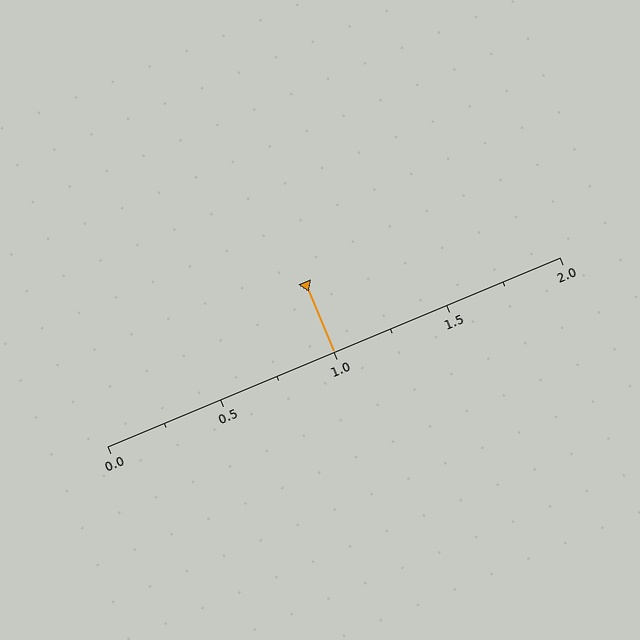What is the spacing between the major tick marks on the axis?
The major ticks are spaced 0.5 apart.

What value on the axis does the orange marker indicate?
The marker indicates approximately 1.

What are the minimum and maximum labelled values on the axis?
The axis runs from 0.0 to 2.0.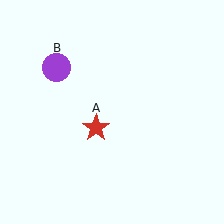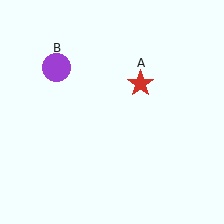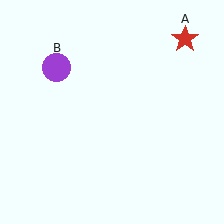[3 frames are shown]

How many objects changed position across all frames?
1 object changed position: red star (object A).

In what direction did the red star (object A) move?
The red star (object A) moved up and to the right.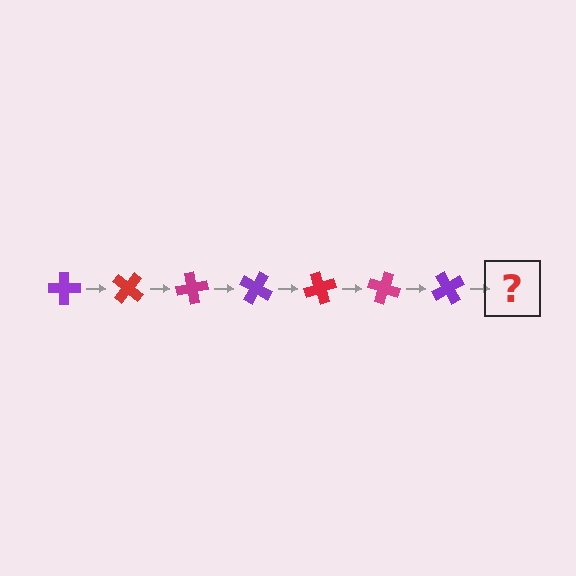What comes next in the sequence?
The next element should be a red cross, rotated 280 degrees from the start.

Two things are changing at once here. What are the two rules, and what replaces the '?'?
The two rules are that it rotates 40 degrees each step and the color cycles through purple, red, and magenta. The '?' should be a red cross, rotated 280 degrees from the start.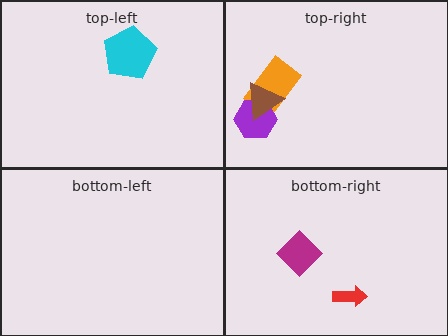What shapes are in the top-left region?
The cyan pentagon.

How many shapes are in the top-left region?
1.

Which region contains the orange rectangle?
The top-right region.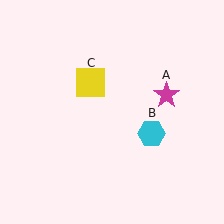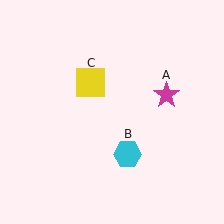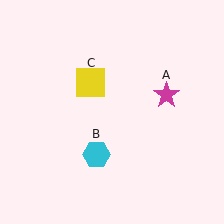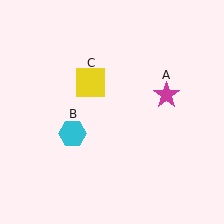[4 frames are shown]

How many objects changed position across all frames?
1 object changed position: cyan hexagon (object B).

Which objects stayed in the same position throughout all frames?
Magenta star (object A) and yellow square (object C) remained stationary.